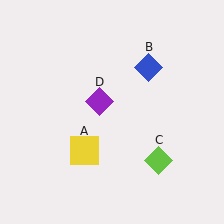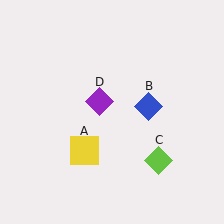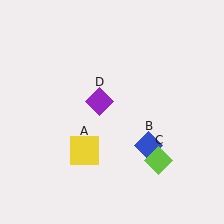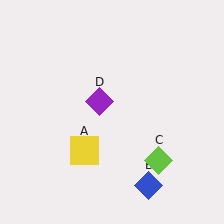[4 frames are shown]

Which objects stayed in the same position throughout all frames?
Yellow square (object A) and lime diamond (object C) and purple diamond (object D) remained stationary.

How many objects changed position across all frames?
1 object changed position: blue diamond (object B).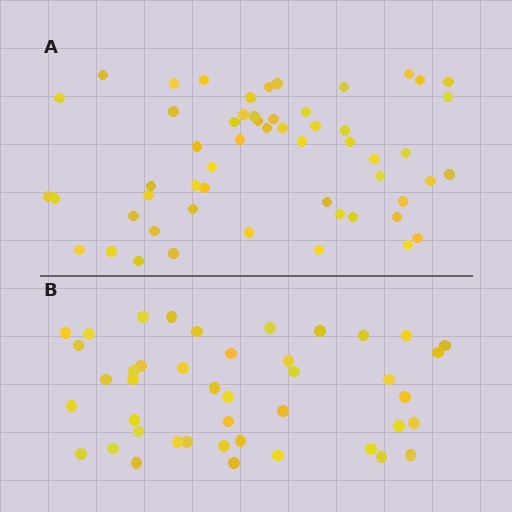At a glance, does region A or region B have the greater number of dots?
Region A (the top region) has more dots.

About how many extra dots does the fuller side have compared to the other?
Region A has roughly 12 or so more dots than region B.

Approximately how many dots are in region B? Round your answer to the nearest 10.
About 40 dots. (The exact count is 43, which rounds to 40.)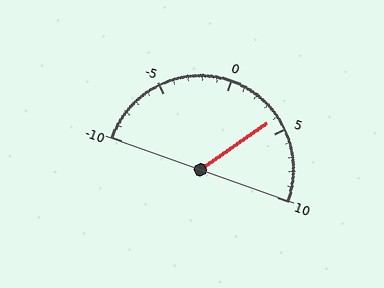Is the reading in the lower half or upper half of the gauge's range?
The reading is in the upper half of the range (-10 to 10).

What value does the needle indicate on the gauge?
The needle indicates approximately 4.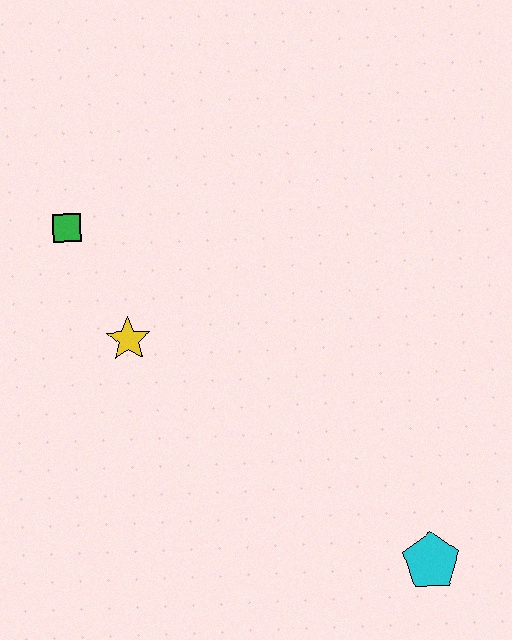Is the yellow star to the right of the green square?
Yes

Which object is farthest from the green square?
The cyan pentagon is farthest from the green square.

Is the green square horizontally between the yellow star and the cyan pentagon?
No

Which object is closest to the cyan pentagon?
The yellow star is closest to the cyan pentagon.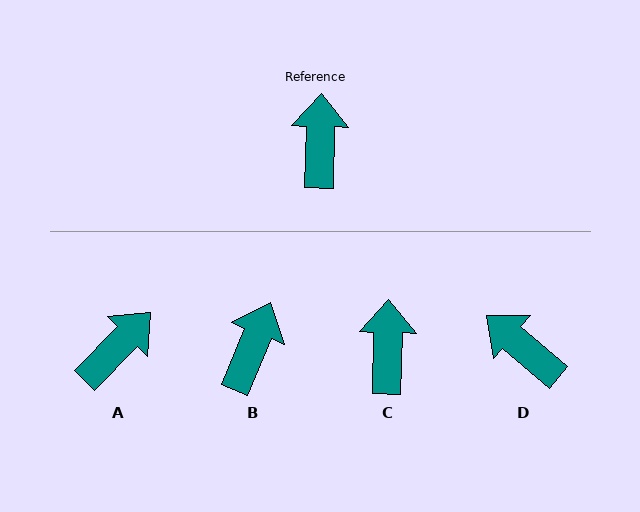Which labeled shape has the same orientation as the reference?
C.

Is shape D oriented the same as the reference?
No, it is off by about 51 degrees.